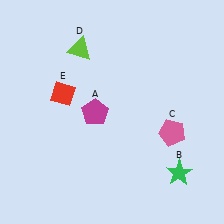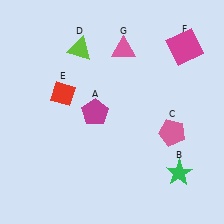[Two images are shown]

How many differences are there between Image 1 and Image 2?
There are 2 differences between the two images.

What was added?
A magenta square (F), a pink triangle (G) were added in Image 2.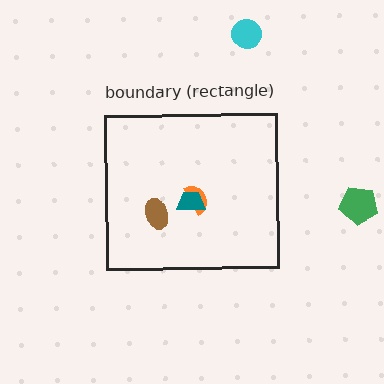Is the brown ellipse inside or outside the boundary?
Inside.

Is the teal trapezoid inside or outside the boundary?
Inside.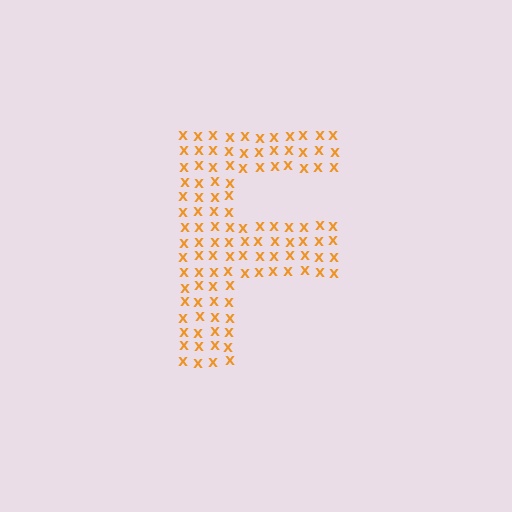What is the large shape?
The large shape is the letter F.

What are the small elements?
The small elements are letter X's.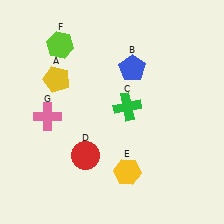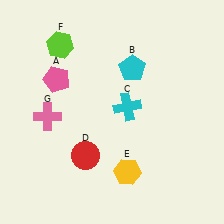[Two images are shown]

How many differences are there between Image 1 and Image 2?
There are 3 differences between the two images.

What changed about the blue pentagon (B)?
In Image 1, B is blue. In Image 2, it changed to cyan.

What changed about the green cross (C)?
In Image 1, C is green. In Image 2, it changed to cyan.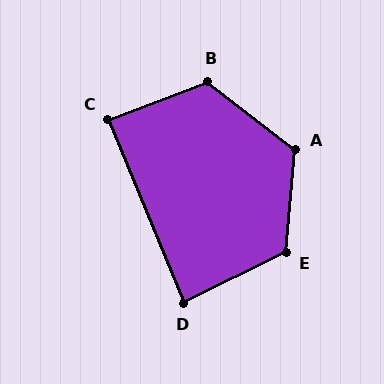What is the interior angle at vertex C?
Approximately 88 degrees (approximately right).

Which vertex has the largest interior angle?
A, at approximately 123 degrees.